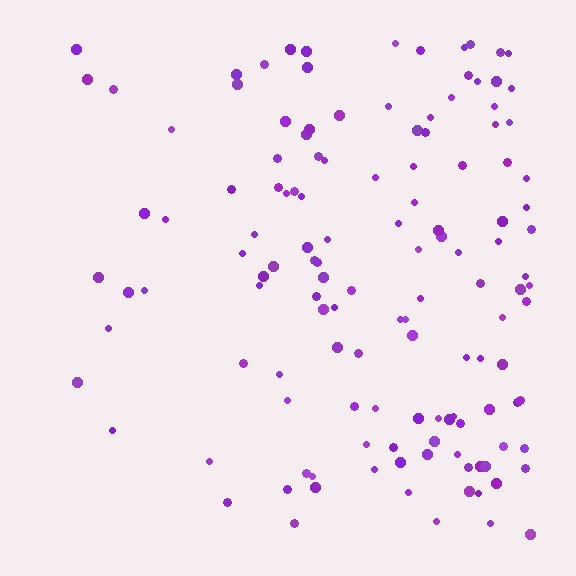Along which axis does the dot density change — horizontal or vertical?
Horizontal.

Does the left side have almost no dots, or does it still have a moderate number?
Still a moderate number, just noticeably fewer than the right.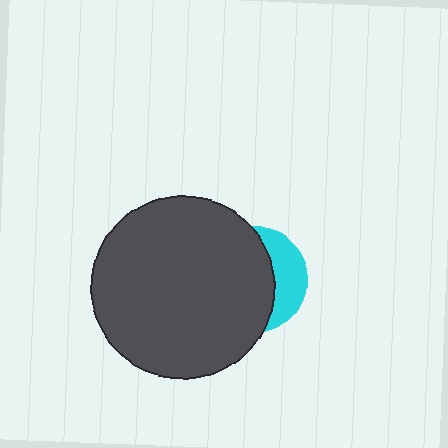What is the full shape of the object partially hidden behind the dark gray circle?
The partially hidden object is a cyan circle.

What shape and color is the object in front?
The object in front is a dark gray circle.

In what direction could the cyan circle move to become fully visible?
The cyan circle could move right. That would shift it out from behind the dark gray circle entirely.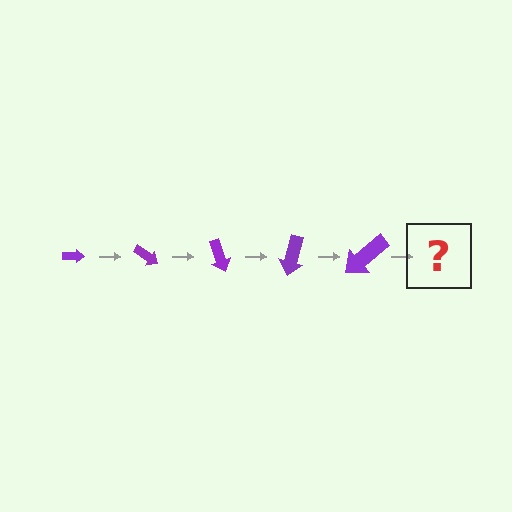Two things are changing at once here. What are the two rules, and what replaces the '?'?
The two rules are that the arrow grows larger each step and it rotates 35 degrees each step. The '?' should be an arrow, larger than the previous one and rotated 175 degrees from the start.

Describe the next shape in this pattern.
It should be an arrow, larger than the previous one and rotated 175 degrees from the start.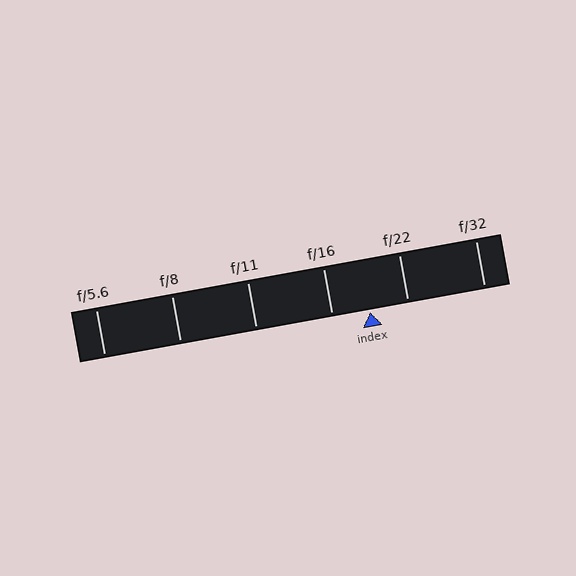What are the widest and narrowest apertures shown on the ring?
The widest aperture shown is f/5.6 and the narrowest is f/32.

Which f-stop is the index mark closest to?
The index mark is closest to f/16.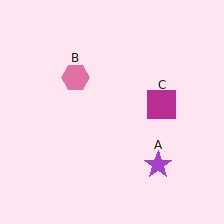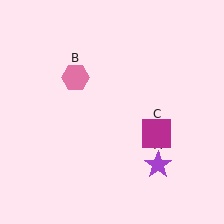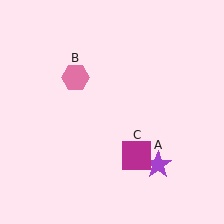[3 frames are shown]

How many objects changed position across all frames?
1 object changed position: magenta square (object C).